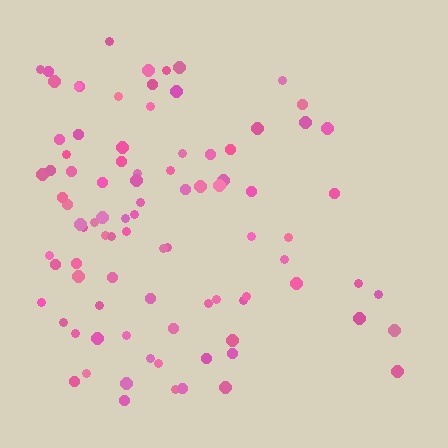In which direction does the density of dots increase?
From right to left, with the left side densest.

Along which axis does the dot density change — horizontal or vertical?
Horizontal.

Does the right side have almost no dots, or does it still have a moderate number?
Still a moderate number, just noticeably fewer than the left.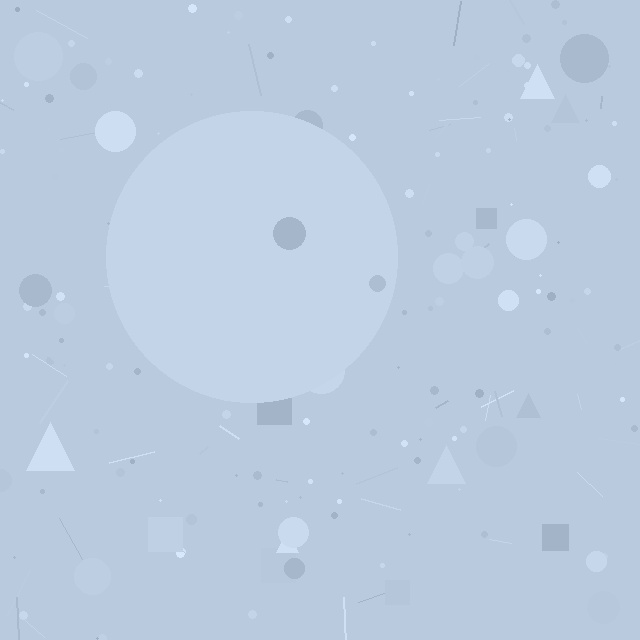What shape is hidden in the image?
A circle is hidden in the image.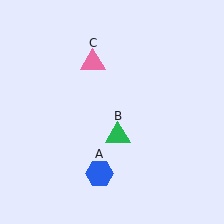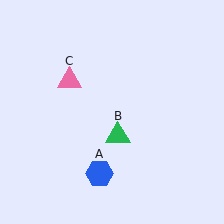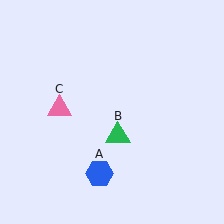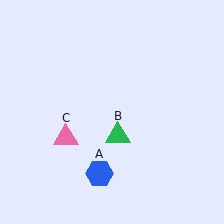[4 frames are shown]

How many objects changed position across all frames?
1 object changed position: pink triangle (object C).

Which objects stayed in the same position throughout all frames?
Blue hexagon (object A) and green triangle (object B) remained stationary.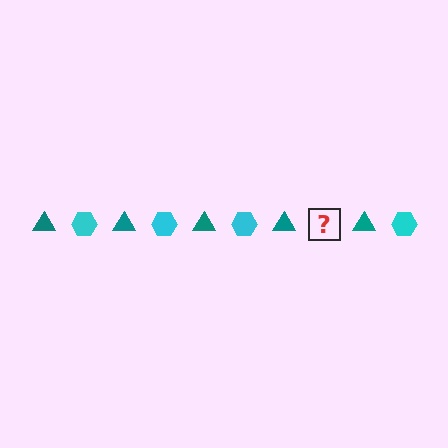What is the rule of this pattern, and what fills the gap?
The rule is that the pattern alternates between teal triangle and cyan hexagon. The gap should be filled with a cyan hexagon.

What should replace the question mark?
The question mark should be replaced with a cyan hexagon.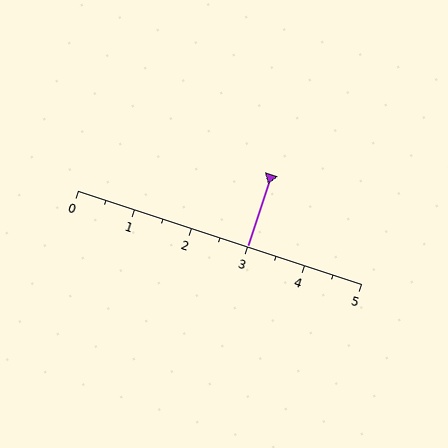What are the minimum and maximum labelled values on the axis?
The axis runs from 0 to 5.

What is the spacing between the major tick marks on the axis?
The major ticks are spaced 1 apart.